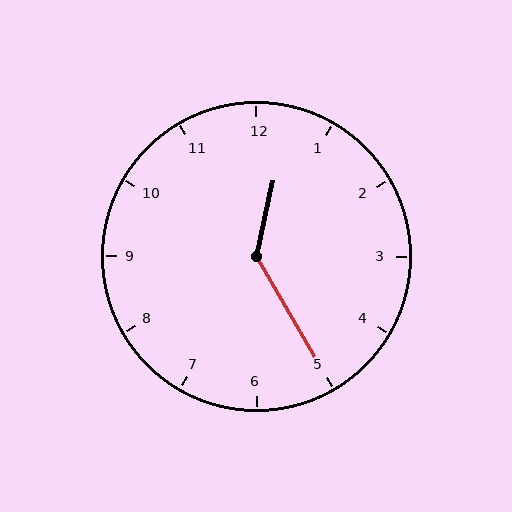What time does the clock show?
12:25.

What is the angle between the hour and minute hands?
Approximately 138 degrees.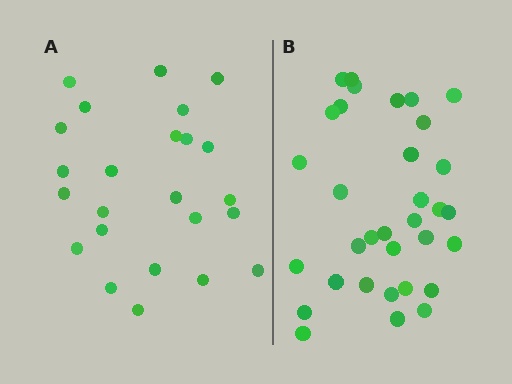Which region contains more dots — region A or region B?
Region B (the right region) has more dots.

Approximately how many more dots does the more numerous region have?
Region B has roughly 8 or so more dots than region A.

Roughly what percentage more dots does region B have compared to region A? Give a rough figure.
About 40% more.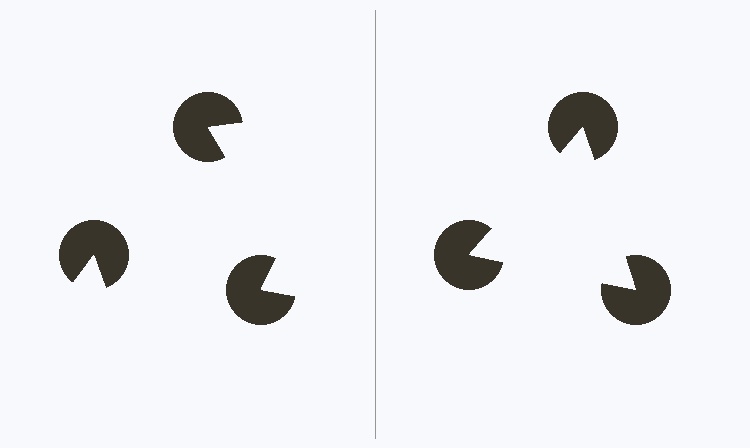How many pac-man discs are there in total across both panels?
6 — 3 on each side.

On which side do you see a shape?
An illusory triangle appears on the right side. On the left side the wedge cuts are rotated, so no coherent shape forms.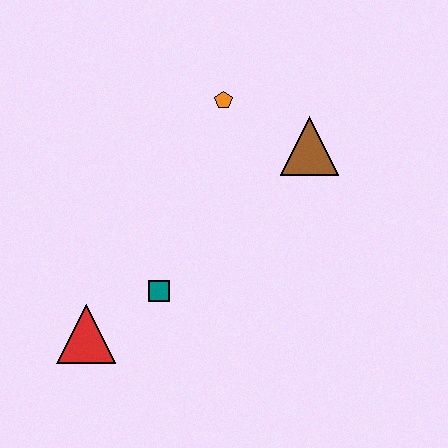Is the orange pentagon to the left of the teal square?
No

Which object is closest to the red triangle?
The teal square is closest to the red triangle.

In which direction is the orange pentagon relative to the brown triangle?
The orange pentagon is to the left of the brown triangle.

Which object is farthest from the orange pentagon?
The red triangle is farthest from the orange pentagon.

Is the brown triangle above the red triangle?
Yes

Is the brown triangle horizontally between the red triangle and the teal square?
No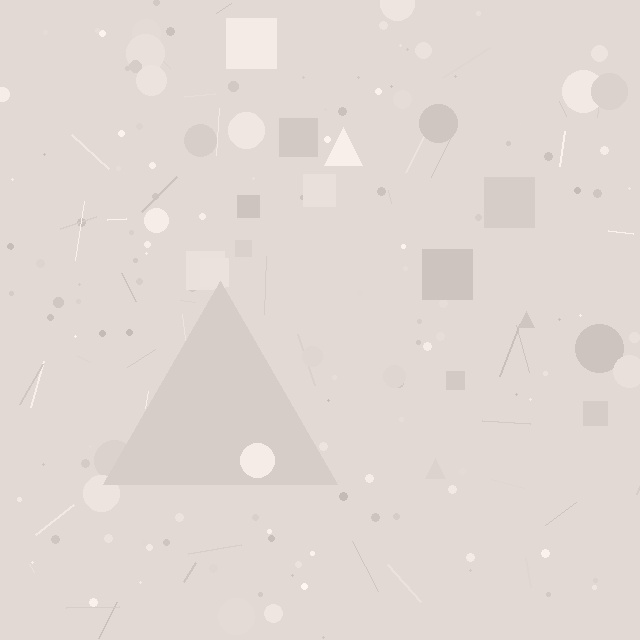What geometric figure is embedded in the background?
A triangle is embedded in the background.